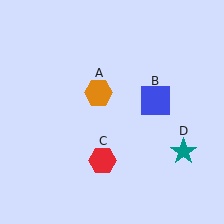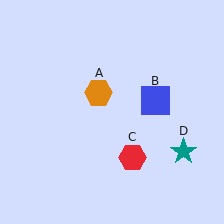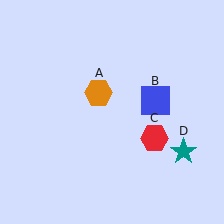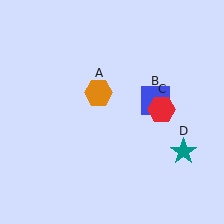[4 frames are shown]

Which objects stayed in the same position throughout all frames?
Orange hexagon (object A) and blue square (object B) and teal star (object D) remained stationary.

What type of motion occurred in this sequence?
The red hexagon (object C) rotated counterclockwise around the center of the scene.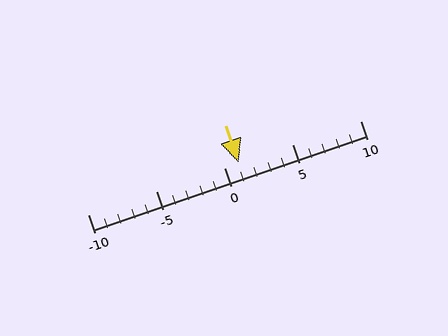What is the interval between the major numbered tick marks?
The major tick marks are spaced 5 units apart.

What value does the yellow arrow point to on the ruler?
The yellow arrow points to approximately 1.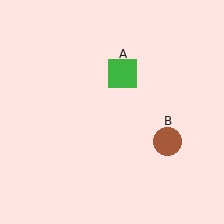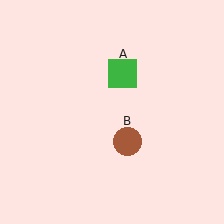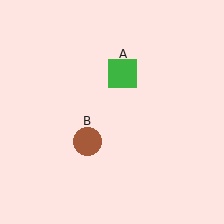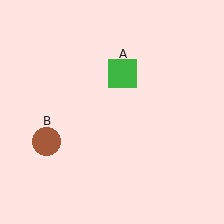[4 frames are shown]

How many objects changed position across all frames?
1 object changed position: brown circle (object B).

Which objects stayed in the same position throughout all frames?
Green square (object A) remained stationary.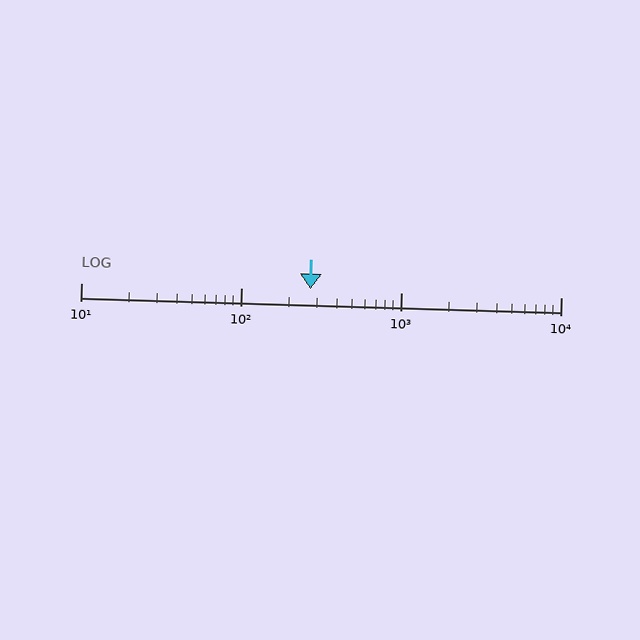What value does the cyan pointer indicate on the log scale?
The pointer indicates approximately 270.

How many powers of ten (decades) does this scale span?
The scale spans 3 decades, from 10 to 10000.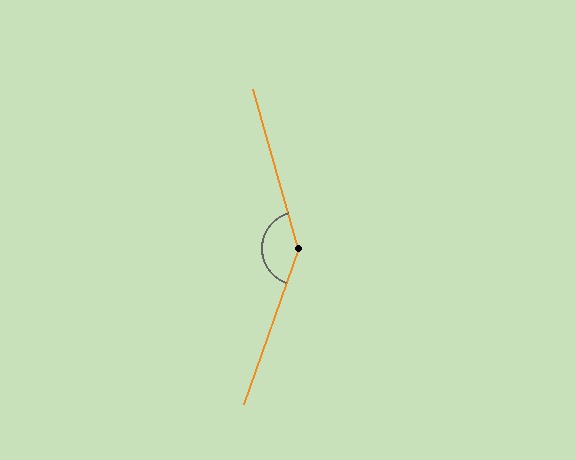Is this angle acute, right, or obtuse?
It is obtuse.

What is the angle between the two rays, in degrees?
Approximately 145 degrees.